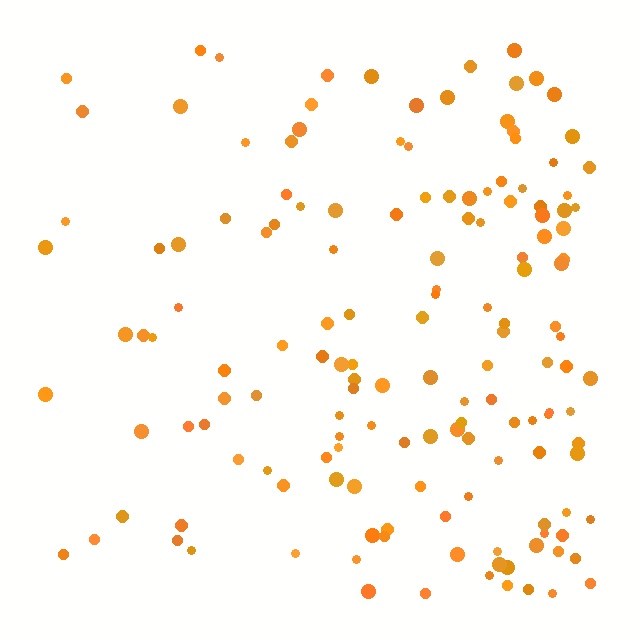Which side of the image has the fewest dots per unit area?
The left.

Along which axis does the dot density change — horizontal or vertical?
Horizontal.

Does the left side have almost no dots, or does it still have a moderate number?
Still a moderate number, just noticeably fewer than the right.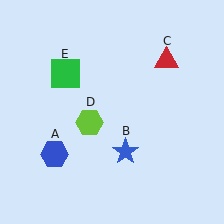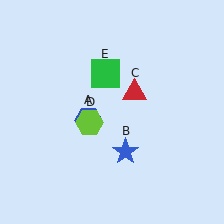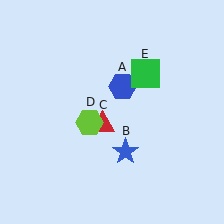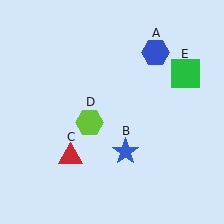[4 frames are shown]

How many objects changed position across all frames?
3 objects changed position: blue hexagon (object A), red triangle (object C), green square (object E).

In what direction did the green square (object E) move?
The green square (object E) moved right.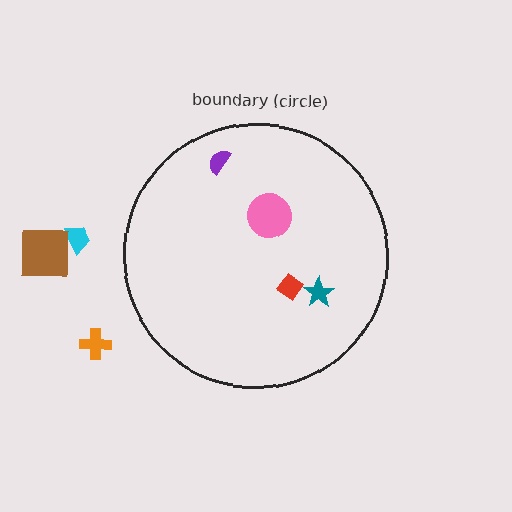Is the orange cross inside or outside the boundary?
Outside.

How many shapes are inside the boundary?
4 inside, 3 outside.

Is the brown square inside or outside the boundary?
Outside.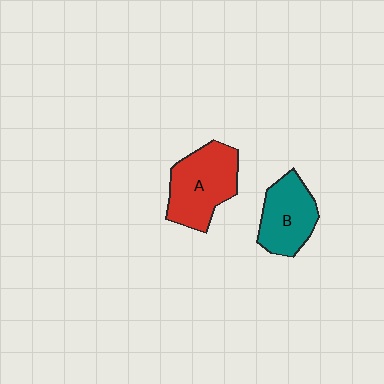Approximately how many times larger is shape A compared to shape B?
Approximately 1.3 times.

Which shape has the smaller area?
Shape B (teal).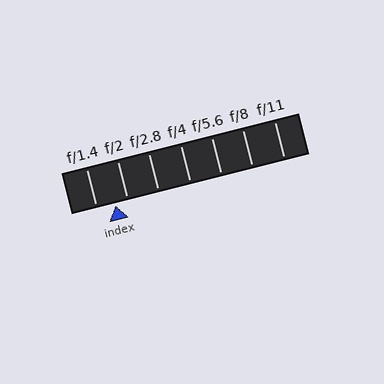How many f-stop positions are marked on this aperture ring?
There are 7 f-stop positions marked.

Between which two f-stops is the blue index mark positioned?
The index mark is between f/1.4 and f/2.